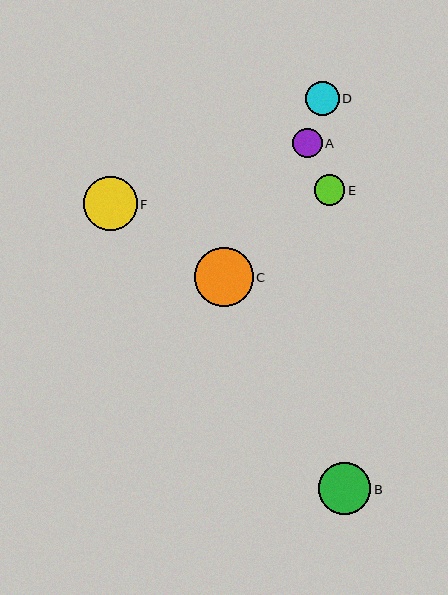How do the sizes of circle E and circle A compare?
Circle E and circle A are approximately the same size.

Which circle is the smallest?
Circle A is the smallest with a size of approximately 29 pixels.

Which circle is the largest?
Circle C is the largest with a size of approximately 59 pixels.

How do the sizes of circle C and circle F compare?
Circle C and circle F are approximately the same size.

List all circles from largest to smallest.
From largest to smallest: C, F, B, D, E, A.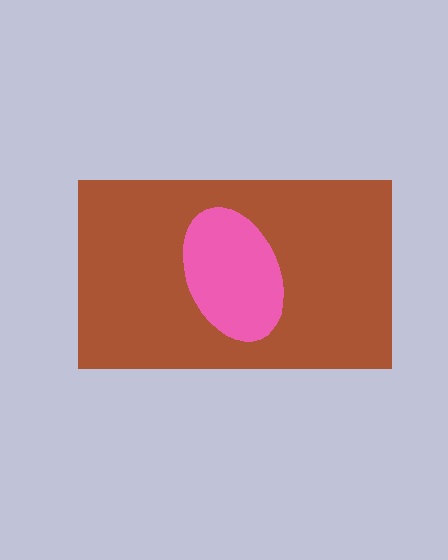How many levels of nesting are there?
2.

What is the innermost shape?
The pink ellipse.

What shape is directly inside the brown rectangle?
The pink ellipse.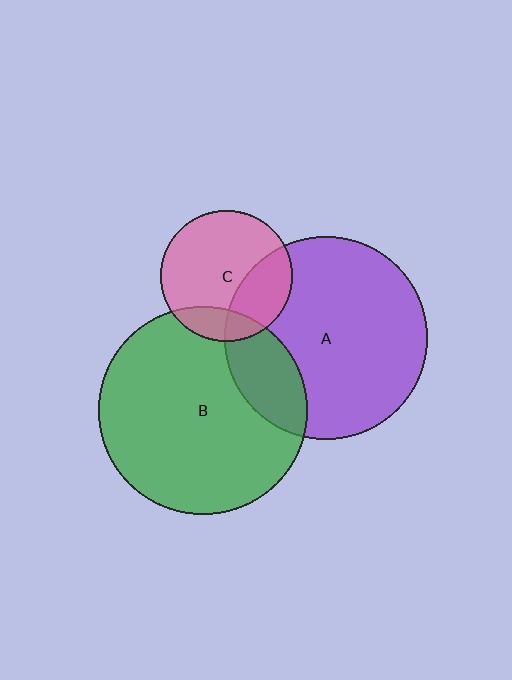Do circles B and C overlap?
Yes.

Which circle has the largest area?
Circle B (green).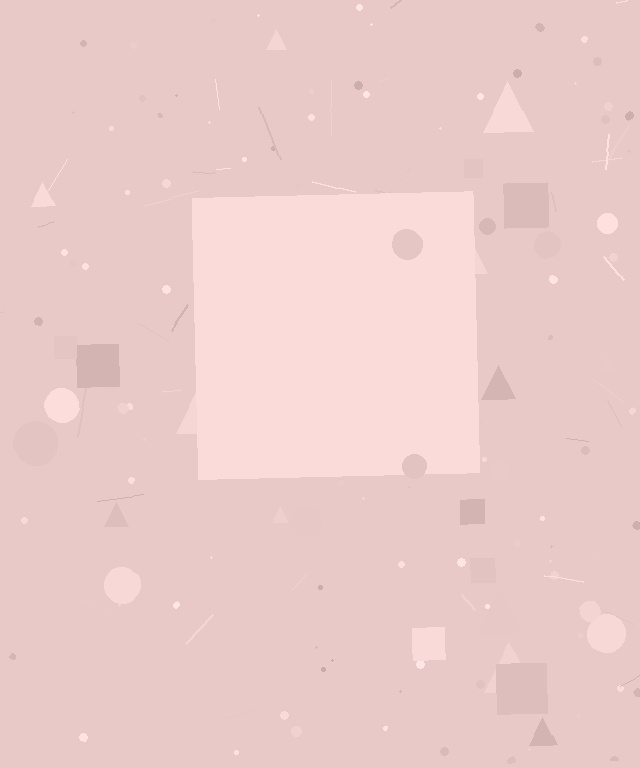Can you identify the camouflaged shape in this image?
The camouflaged shape is a square.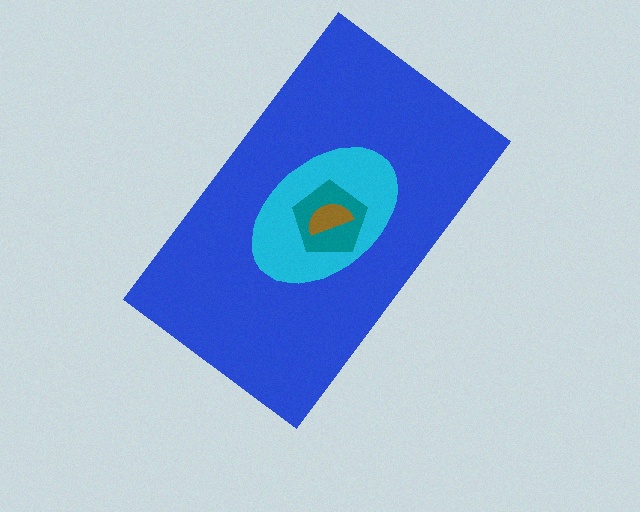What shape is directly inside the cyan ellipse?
The teal pentagon.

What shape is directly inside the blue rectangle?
The cyan ellipse.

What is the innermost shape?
The brown semicircle.